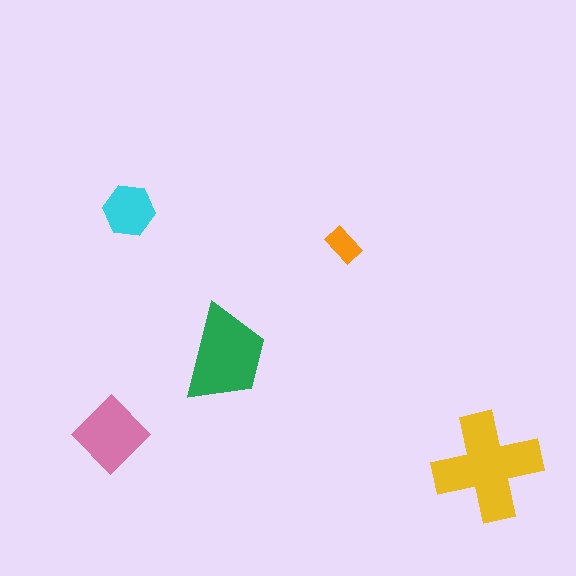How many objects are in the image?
There are 5 objects in the image.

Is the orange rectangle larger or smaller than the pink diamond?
Smaller.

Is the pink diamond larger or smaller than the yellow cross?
Smaller.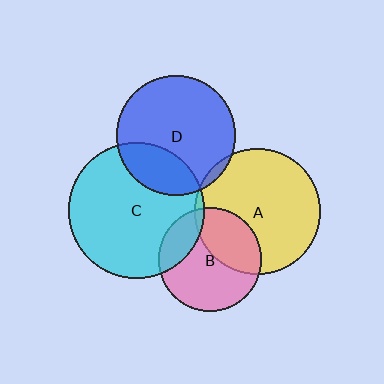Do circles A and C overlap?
Yes.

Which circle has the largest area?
Circle C (cyan).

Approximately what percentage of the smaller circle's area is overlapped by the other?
Approximately 5%.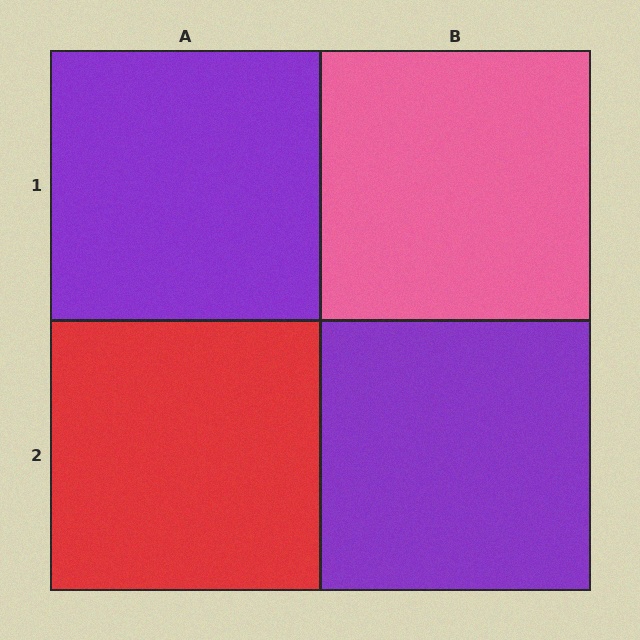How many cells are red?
1 cell is red.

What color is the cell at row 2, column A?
Red.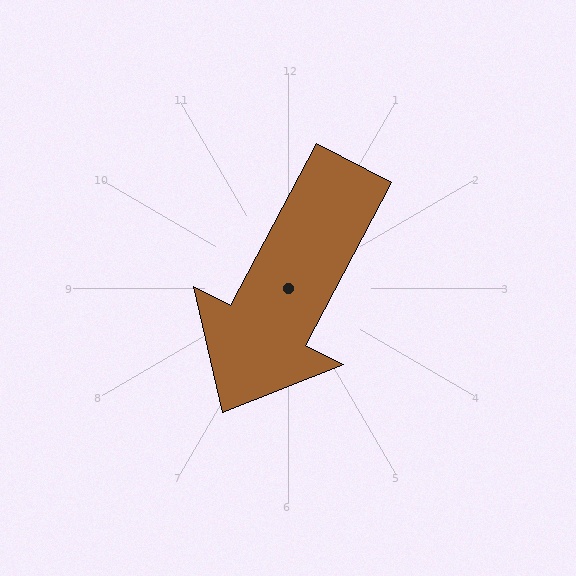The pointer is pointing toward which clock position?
Roughly 7 o'clock.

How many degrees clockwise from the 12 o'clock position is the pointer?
Approximately 208 degrees.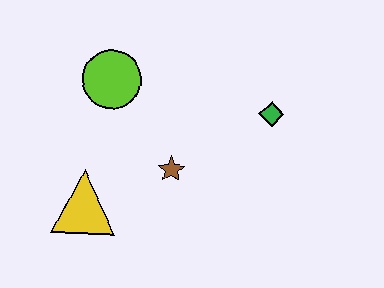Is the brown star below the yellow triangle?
No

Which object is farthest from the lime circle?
The green diamond is farthest from the lime circle.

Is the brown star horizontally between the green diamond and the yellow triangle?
Yes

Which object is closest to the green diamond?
The brown star is closest to the green diamond.